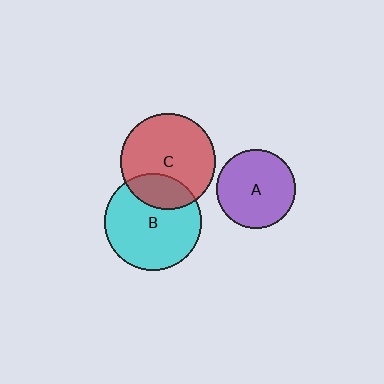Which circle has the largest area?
Circle B (cyan).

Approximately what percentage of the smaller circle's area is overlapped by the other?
Approximately 25%.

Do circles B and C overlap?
Yes.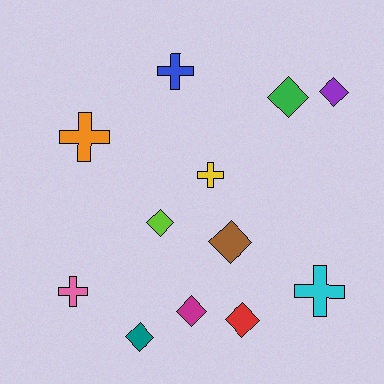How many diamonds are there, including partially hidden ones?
There are 7 diamonds.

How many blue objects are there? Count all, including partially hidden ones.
There is 1 blue object.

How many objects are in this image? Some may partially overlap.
There are 12 objects.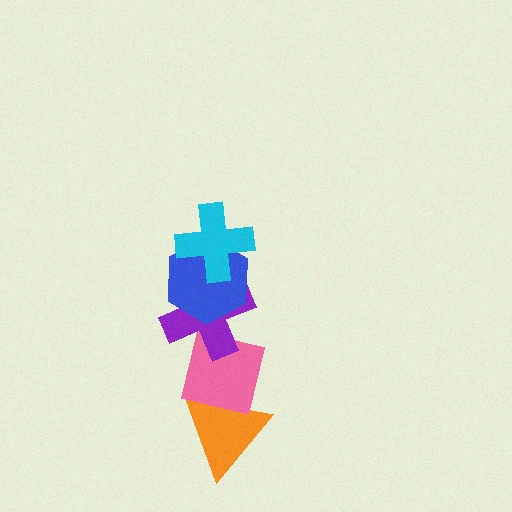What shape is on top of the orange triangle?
The pink square is on top of the orange triangle.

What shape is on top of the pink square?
The purple cross is on top of the pink square.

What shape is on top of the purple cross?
The blue hexagon is on top of the purple cross.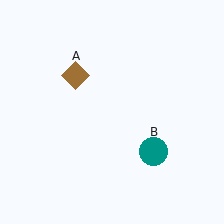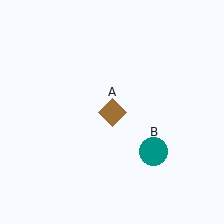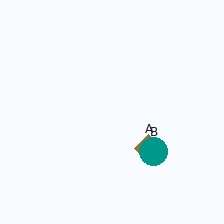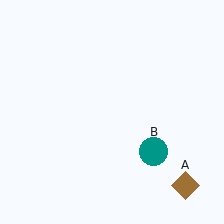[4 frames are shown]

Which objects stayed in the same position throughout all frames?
Teal circle (object B) remained stationary.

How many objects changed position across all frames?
1 object changed position: brown diamond (object A).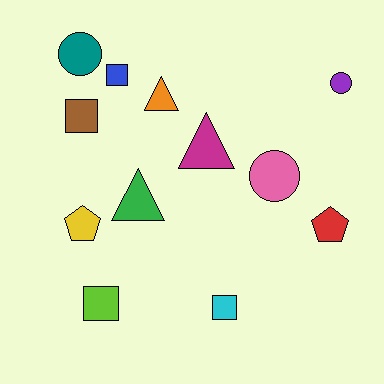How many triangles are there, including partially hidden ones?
There are 3 triangles.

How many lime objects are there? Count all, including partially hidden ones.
There is 1 lime object.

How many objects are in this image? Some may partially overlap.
There are 12 objects.